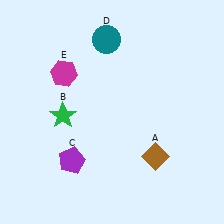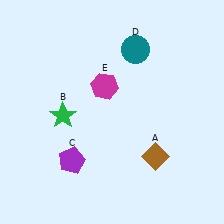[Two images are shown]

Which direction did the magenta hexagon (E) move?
The magenta hexagon (E) moved right.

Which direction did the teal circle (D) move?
The teal circle (D) moved right.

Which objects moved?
The objects that moved are: the teal circle (D), the magenta hexagon (E).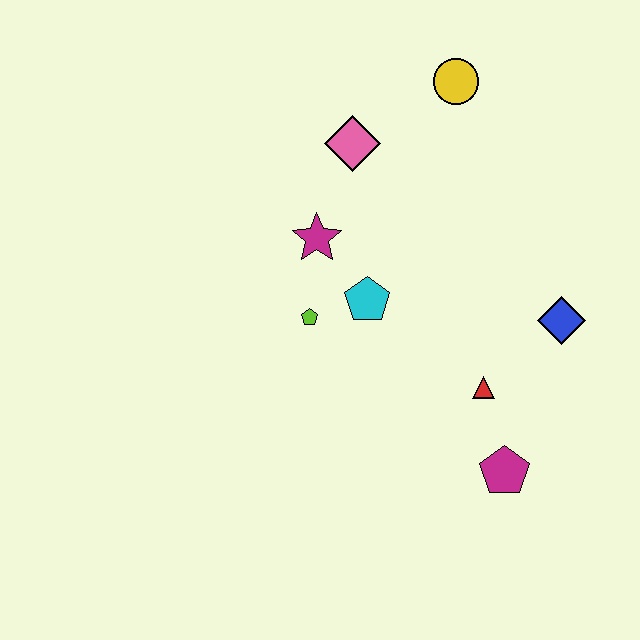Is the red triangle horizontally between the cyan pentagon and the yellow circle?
No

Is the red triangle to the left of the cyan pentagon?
No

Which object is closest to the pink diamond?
The magenta star is closest to the pink diamond.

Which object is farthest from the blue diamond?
The pink diamond is farthest from the blue diamond.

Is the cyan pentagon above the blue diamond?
Yes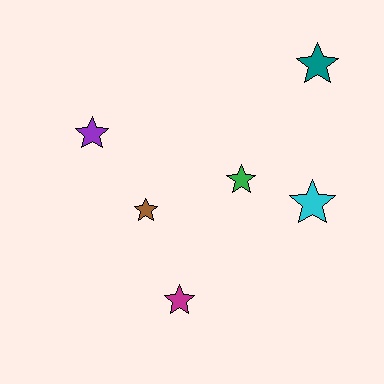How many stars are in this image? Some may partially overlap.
There are 6 stars.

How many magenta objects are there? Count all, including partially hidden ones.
There is 1 magenta object.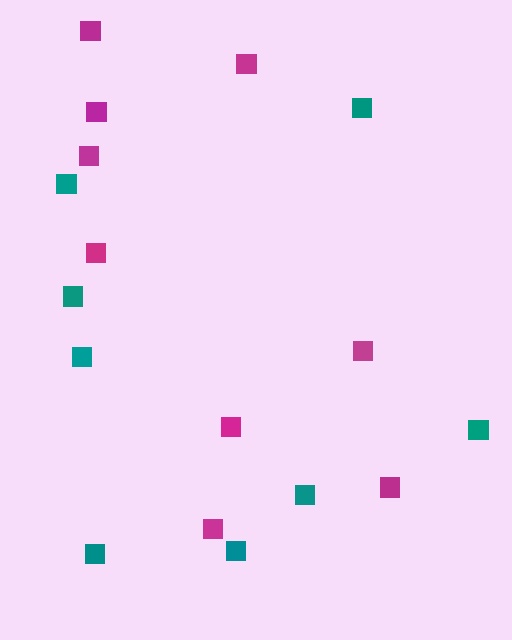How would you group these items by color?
There are 2 groups: one group of teal squares (8) and one group of magenta squares (9).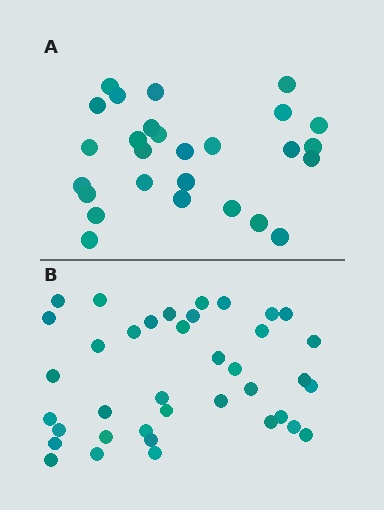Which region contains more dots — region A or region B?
Region B (the bottom region) has more dots.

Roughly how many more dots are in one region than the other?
Region B has roughly 12 or so more dots than region A.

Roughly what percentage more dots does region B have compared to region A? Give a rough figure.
About 40% more.